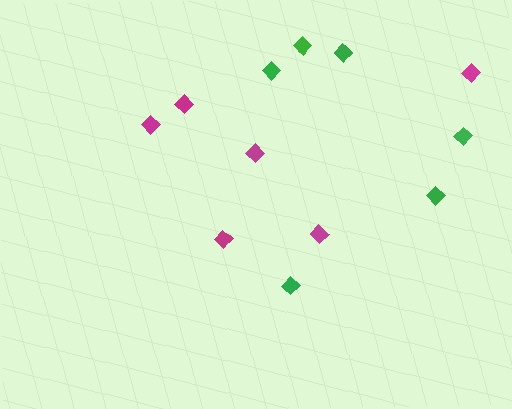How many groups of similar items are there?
There are 2 groups: one group of green diamonds (6) and one group of magenta diamonds (6).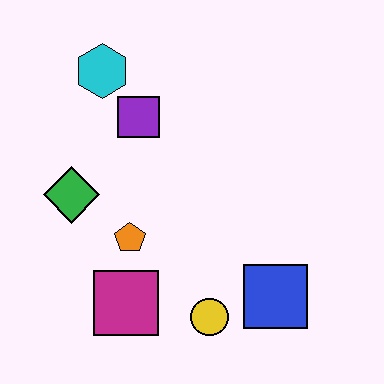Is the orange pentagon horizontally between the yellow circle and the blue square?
No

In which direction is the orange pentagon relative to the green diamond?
The orange pentagon is to the right of the green diamond.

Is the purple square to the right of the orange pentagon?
Yes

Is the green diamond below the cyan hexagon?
Yes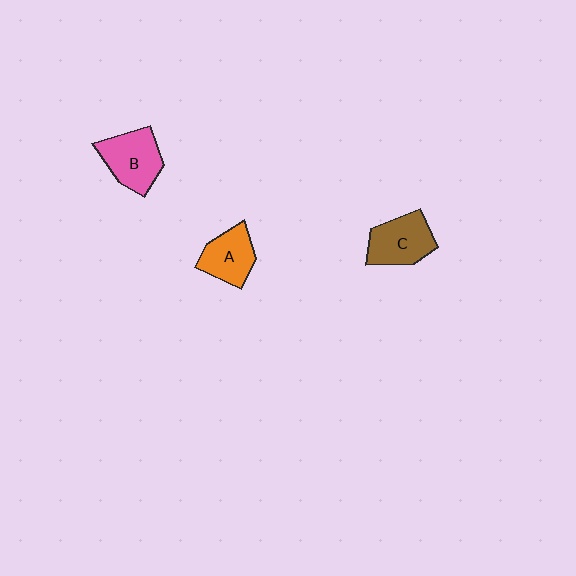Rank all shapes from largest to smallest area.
From largest to smallest: B (pink), C (brown), A (orange).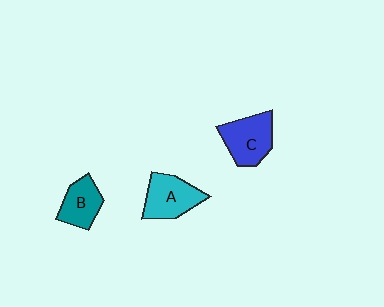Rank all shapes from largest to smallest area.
From largest to smallest: C (blue), A (cyan), B (teal).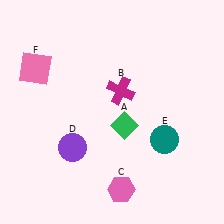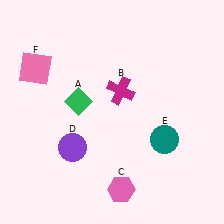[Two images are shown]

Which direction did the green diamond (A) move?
The green diamond (A) moved left.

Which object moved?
The green diamond (A) moved left.